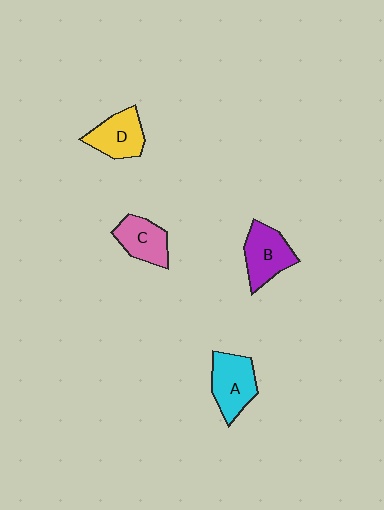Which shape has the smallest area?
Shape C (pink).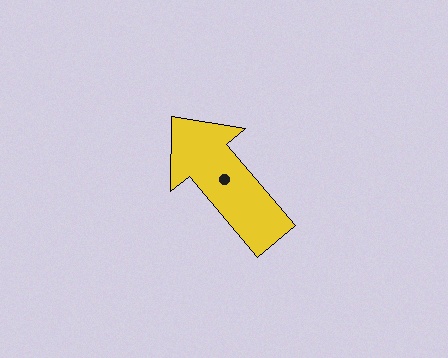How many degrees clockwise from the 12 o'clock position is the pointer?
Approximately 320 degrees.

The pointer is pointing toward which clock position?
Roughly 11 o'clock.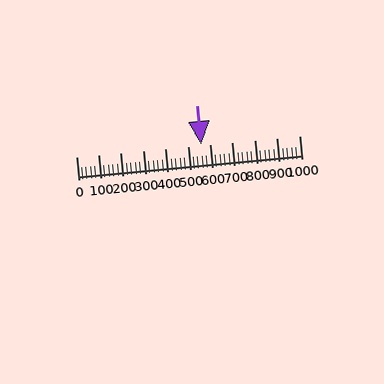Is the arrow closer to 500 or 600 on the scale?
The arrow is closer to 600.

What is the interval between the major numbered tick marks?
The major tick marks are spaced 100 units apart.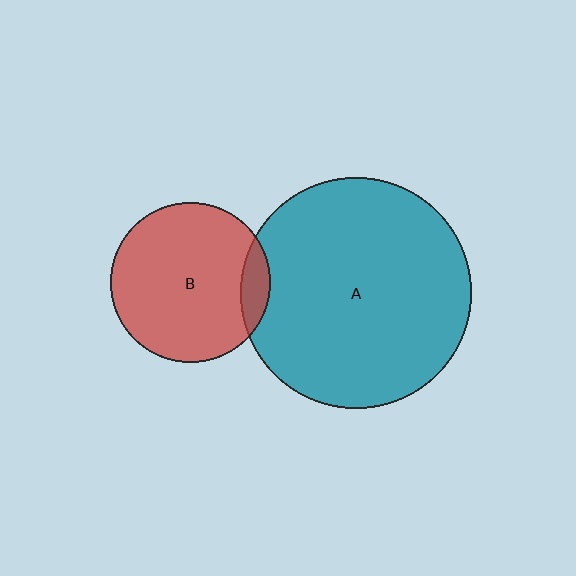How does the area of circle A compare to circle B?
Approximately 2.1 times.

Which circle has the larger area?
Circle A (teal).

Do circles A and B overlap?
Yes.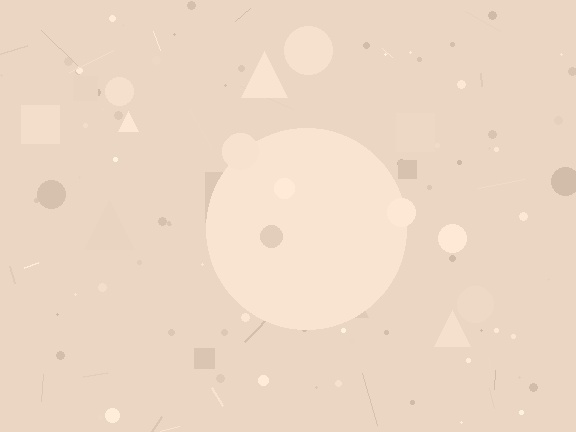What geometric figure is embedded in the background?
A circle is embedded in the background.